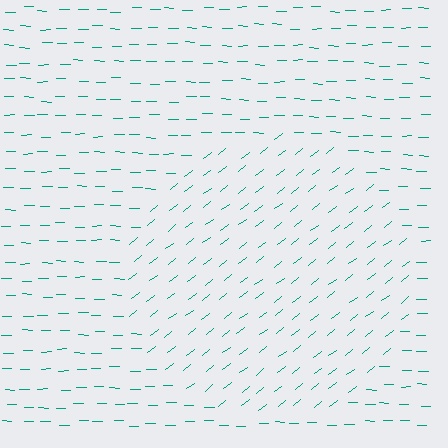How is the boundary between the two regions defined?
The boundary is defined purely by a change in line orientation (approximately 39 degrees difference). All lines are the same color and thickness.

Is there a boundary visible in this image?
Yes, there is a texture boundary formed by a change in line orientation.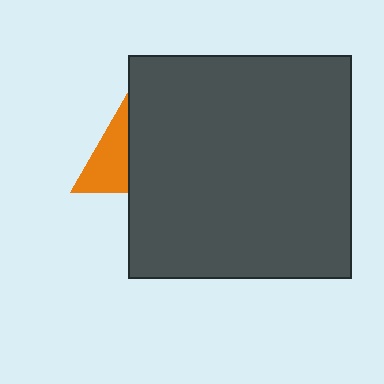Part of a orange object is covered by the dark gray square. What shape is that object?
It is a triangle.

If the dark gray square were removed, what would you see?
You would see the complete orange triangle.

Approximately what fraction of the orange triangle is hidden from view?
Roughly 65% of the orange triangle is hidden behind the dark gray square.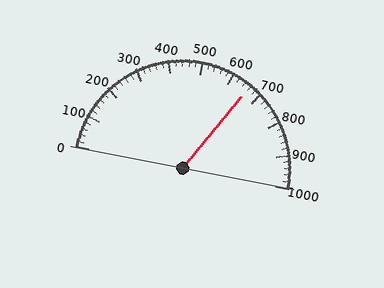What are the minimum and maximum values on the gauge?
The gauge ranges from 0 to 1000.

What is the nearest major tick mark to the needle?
The nearest major tick mark is 700.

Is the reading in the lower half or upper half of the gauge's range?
The reading is in the upper half of the range (0 to 1000).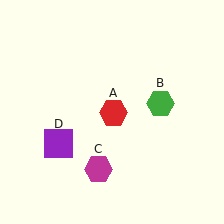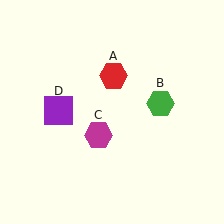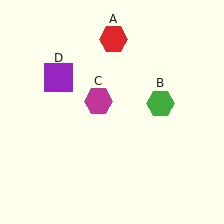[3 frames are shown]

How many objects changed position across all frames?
3 objects changed position: red hexagon (object A), magenta hexagon (object C), purple square (object D).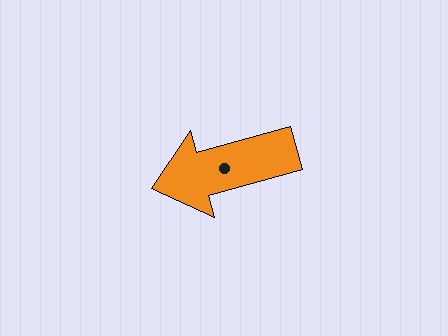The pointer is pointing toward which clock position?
Roughly 8 o'clock.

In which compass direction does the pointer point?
West.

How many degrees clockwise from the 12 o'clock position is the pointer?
Approximately 254 degrees.